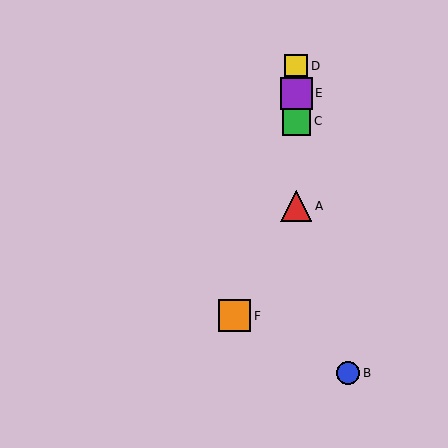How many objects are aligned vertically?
4 objects (A, C, D, E) are aligned vertically.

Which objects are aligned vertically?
Objects A, C, D, E are aligned vertically.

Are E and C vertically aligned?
Yes, both are at x≈296.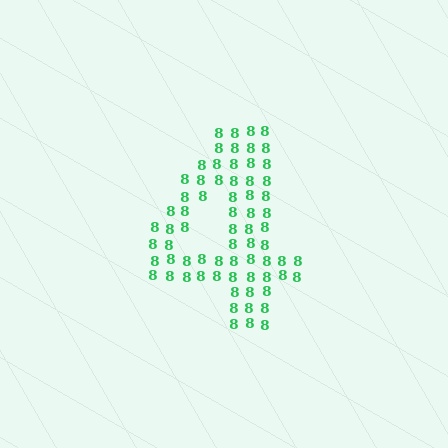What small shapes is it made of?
It is made of small digit 8's.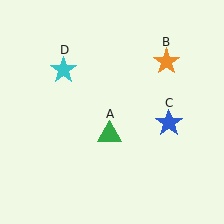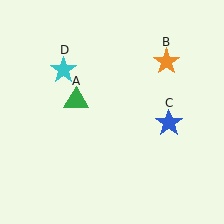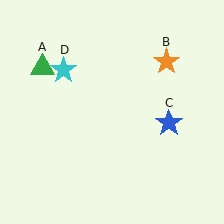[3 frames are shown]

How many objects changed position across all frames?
1 object changed position: green triangle (object A).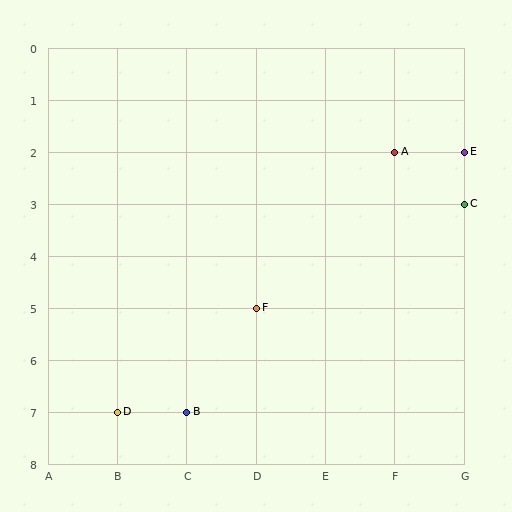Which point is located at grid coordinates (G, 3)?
Point C is at (G, 3).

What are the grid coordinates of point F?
Point F is at grid coordinates (D, 5).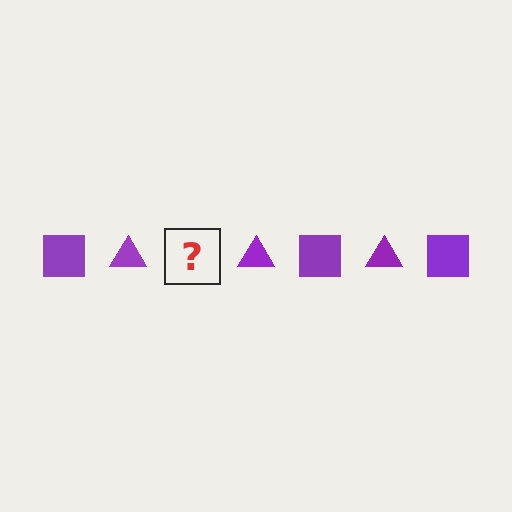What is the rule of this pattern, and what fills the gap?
The rule is that the pattern cycles through square, triangle shapes in purple. The gap should be filled with a purple square.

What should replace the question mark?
The question mark should be replaced with a purple square.